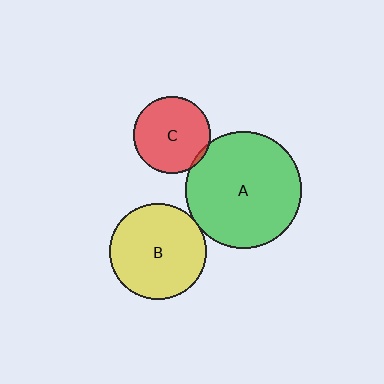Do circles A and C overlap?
Yes.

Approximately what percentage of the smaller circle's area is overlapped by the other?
Approximately 5%.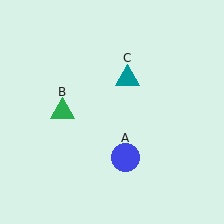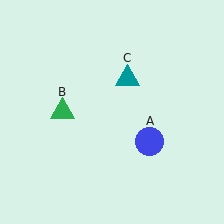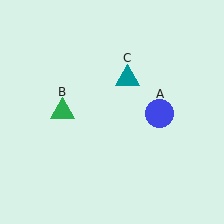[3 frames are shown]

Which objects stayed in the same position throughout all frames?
Green triangle (object B) and teal triangle (object C) remained stationary.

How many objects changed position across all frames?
1 object changed position: blue circle (object A).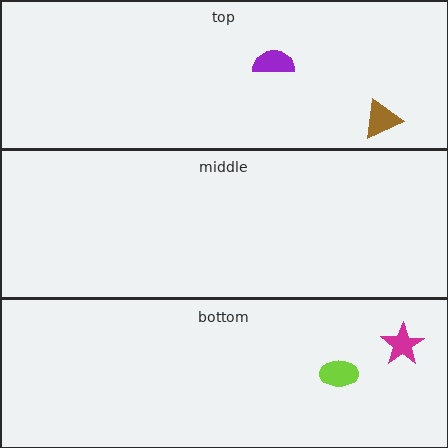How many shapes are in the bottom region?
2.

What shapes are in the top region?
The brown triangle, the purple semicircle.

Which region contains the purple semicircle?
The top region.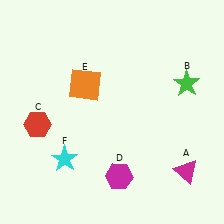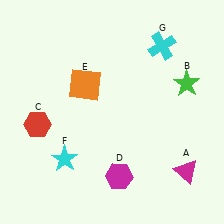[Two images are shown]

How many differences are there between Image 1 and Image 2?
There is 1 difference between the two images.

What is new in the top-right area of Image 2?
A cyan cross (G) was added in the top-right area of Image 2.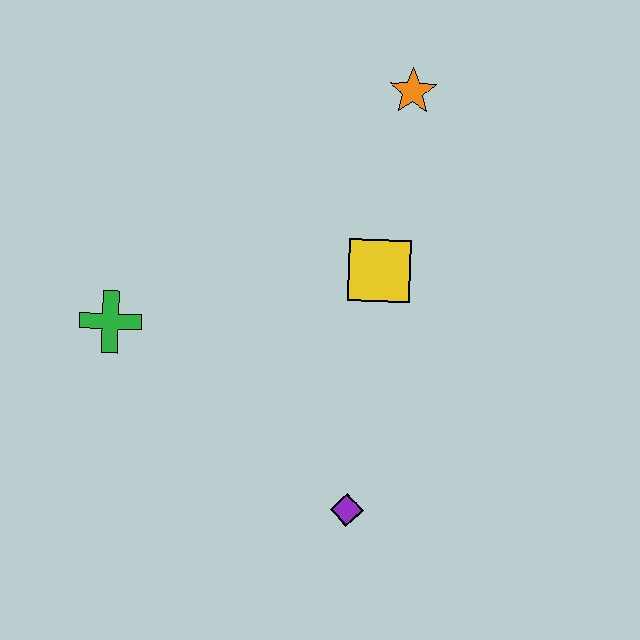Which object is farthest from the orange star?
The purple diamond is farthest from the orange star.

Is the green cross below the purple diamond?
No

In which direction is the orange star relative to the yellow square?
The orange star is above the yellow square.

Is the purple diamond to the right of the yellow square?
No